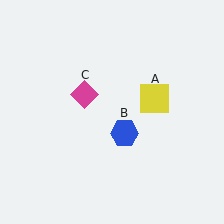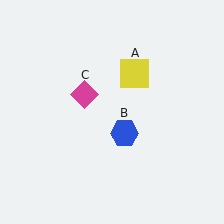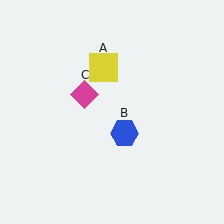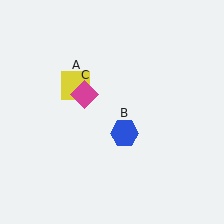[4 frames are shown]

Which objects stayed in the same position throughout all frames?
Blue hexagon (object B) and magenta diamond (object C) remained stationary.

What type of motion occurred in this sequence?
The yellow square (object A) rotated counterclockwise around the center of the scene.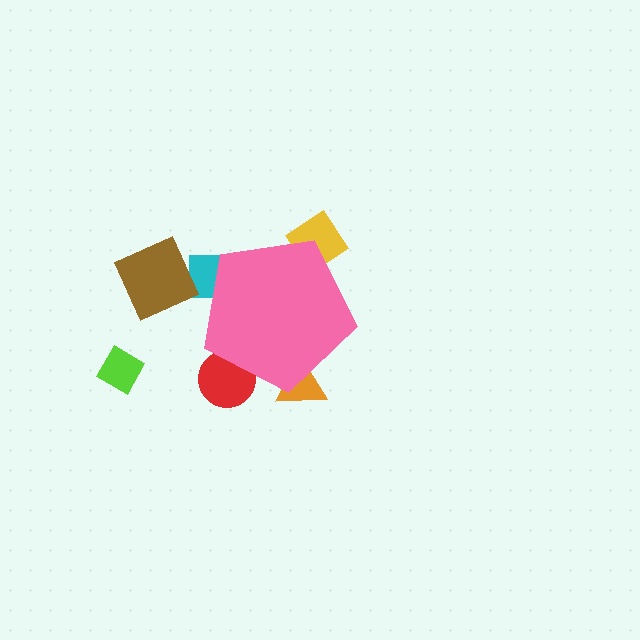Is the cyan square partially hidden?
Yes, the cyan square is partially hidden behind the pink pentagon.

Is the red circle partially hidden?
Yes, the red circle is partially hidden behind the pink pentagon.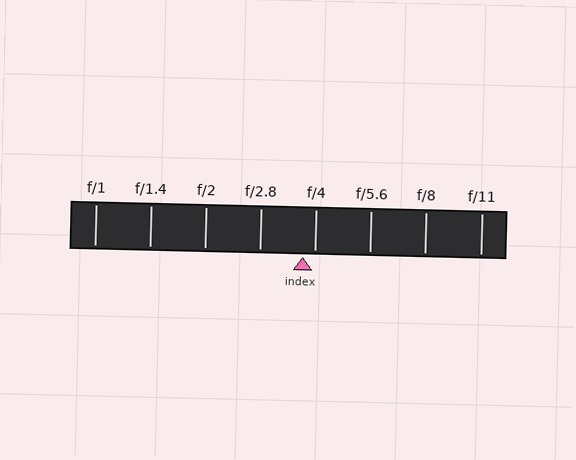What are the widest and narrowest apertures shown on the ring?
The widest aperture shown is f/1 and the narrowest is f/11.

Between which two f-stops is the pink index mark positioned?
The index mark is between f/2.8 and f/4.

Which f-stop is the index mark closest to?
The index mark is closest to f/4.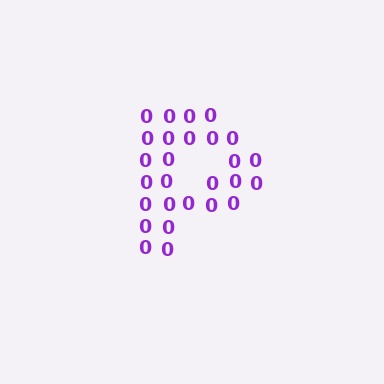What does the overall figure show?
The overall figure shows the letter P.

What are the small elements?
The small elements are digit 0's.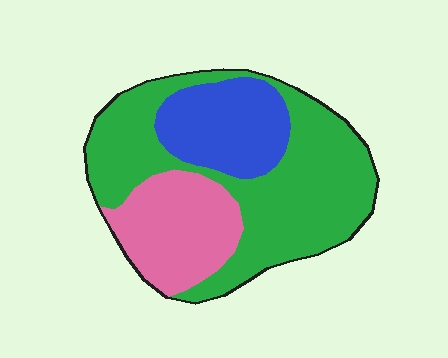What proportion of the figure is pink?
Pink takes up about one quarter (1/4) of the figure.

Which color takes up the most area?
Green, at roughly 55%.